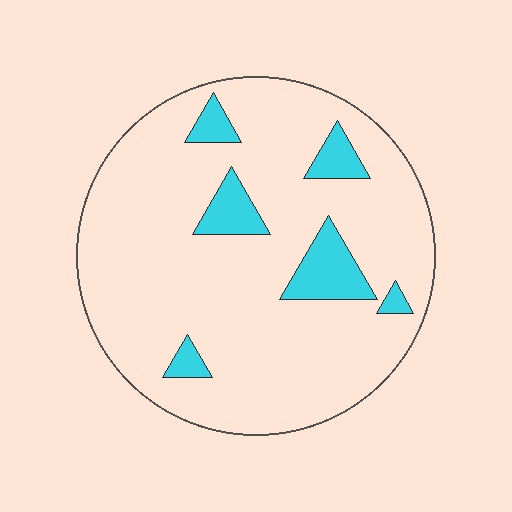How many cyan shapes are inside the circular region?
6.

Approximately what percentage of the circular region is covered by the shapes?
Approximately 10%.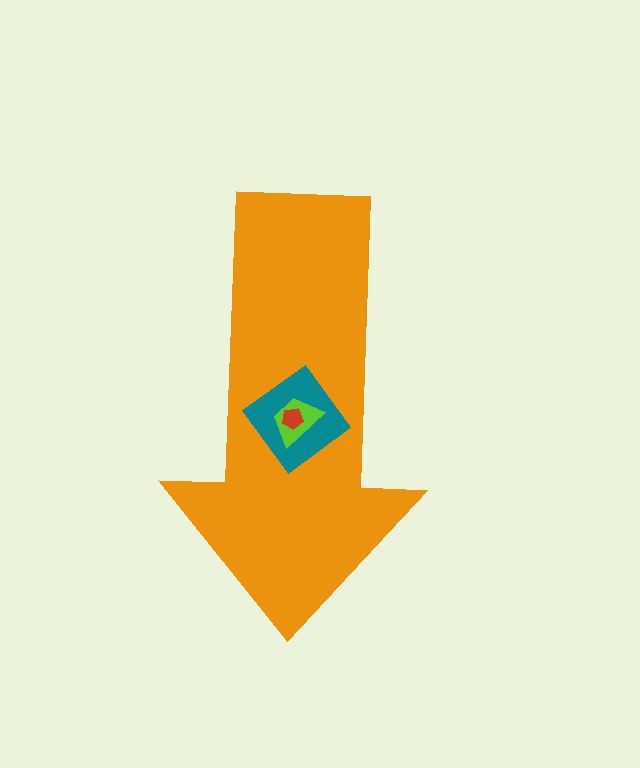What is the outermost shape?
The orange arrow.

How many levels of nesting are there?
4.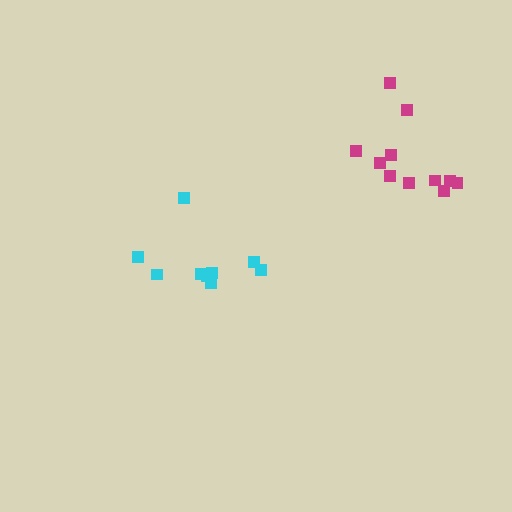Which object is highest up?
The magenta cluster is topmost.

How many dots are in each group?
Group 1: 10 dots, Group 2: 11 dots (21 total).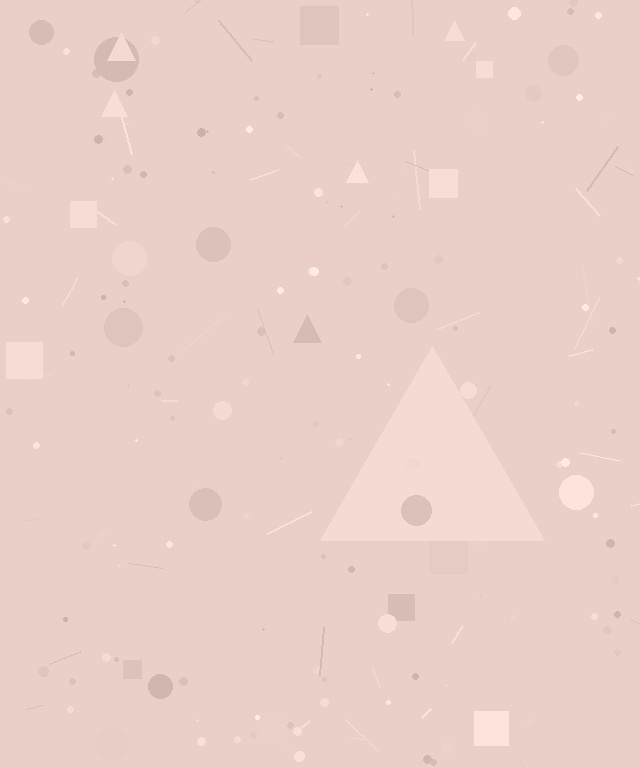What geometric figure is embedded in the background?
A triangle is embedded in the background.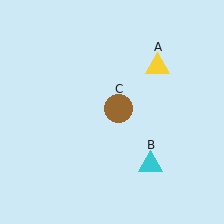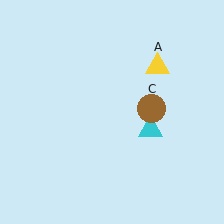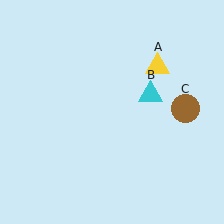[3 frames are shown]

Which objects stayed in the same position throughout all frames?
Yellow triangle (object A) remained stationary.